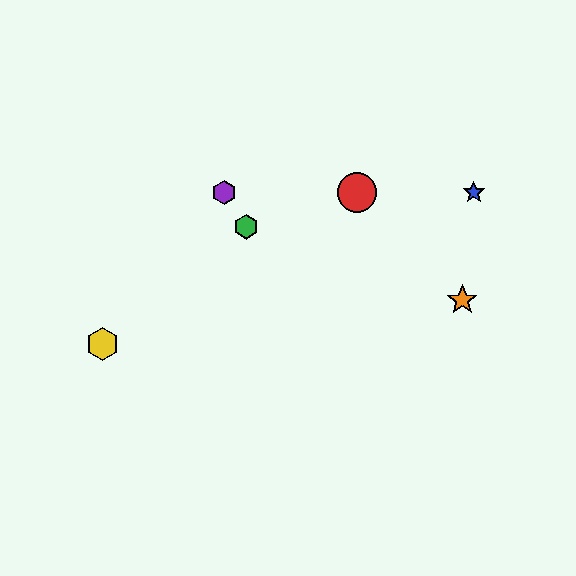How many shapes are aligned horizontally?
3 shapes (the red circle, the blue star, the purple hexagon) are aligned horizontally.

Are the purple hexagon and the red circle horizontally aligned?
Yes, both are at y≈192.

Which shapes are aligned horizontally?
The red circle, the blue star, the purple hexagon are aligned horizontally.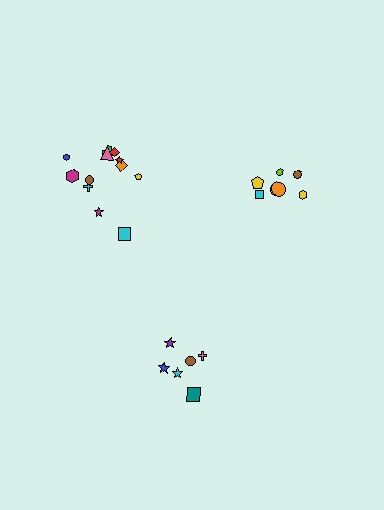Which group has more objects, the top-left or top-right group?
The top-left group.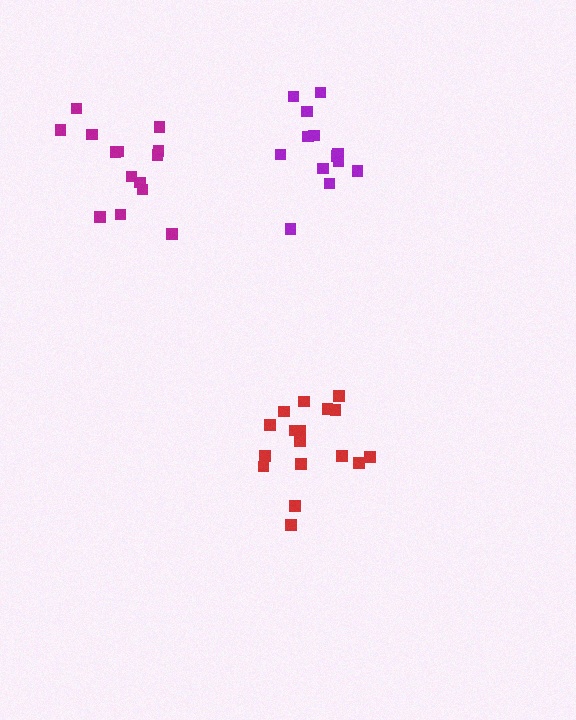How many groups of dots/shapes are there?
There are 3 groups.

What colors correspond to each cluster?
The clusters are colored: red, purple, magenta.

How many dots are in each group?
Group 1: 17 dots, Group 2: 13 dots, Group 3: 14 dots (44 total).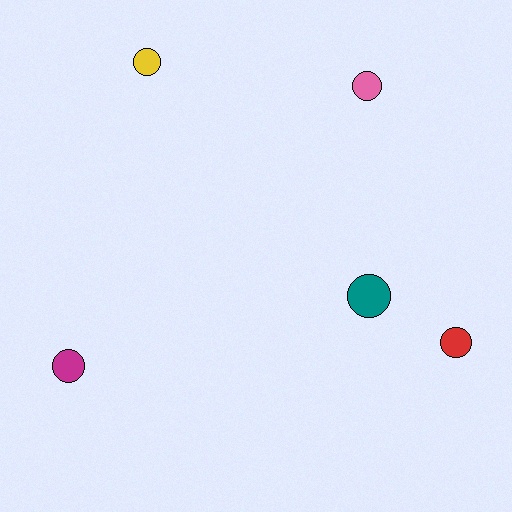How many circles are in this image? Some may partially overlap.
There are 5 circles.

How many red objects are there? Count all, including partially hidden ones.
There is 1 red object.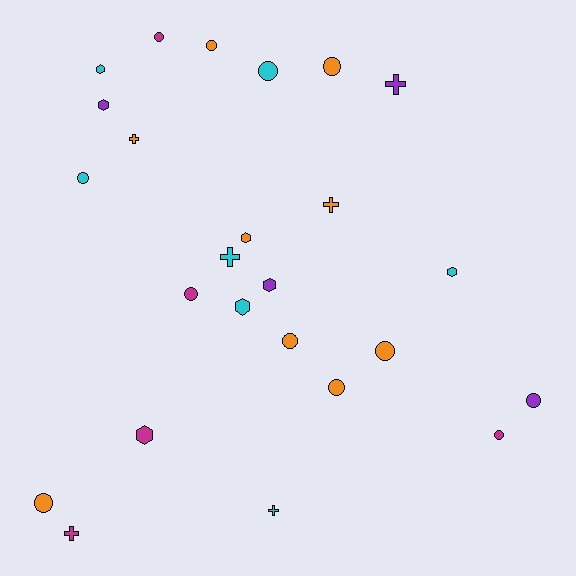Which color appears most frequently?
Orange, with 9 objects.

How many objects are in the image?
There are 25 objects.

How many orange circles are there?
There are 6 orange circles.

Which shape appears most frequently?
Circle, with 12 objects.